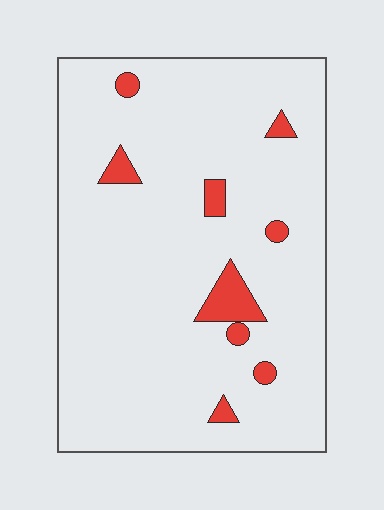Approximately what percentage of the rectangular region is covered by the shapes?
Approximately 5%.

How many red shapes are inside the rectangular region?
9.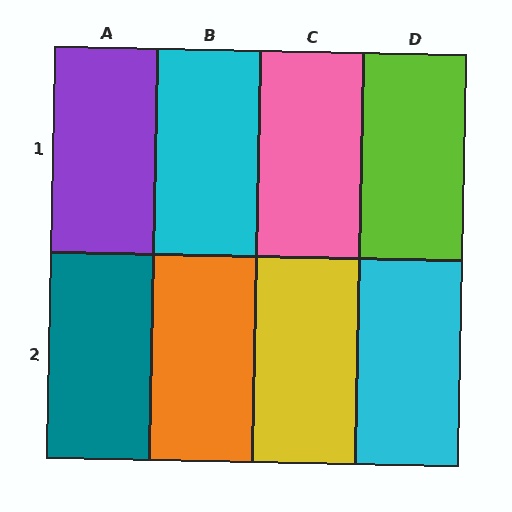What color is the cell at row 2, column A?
Teal.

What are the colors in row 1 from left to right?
Purple, cyan, pink, lime.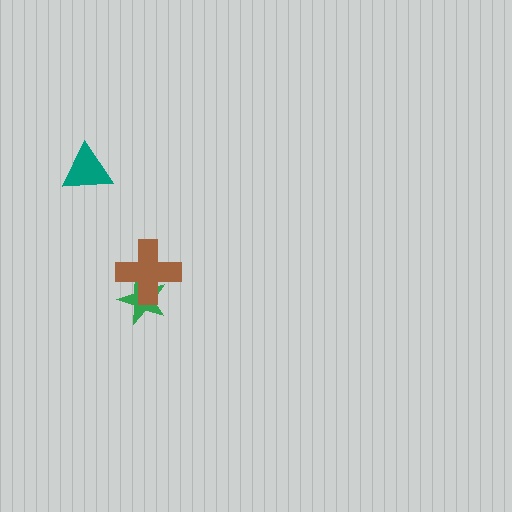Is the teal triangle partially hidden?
No, no other shape covers it.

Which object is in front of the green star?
The brown cross is in front of the green star.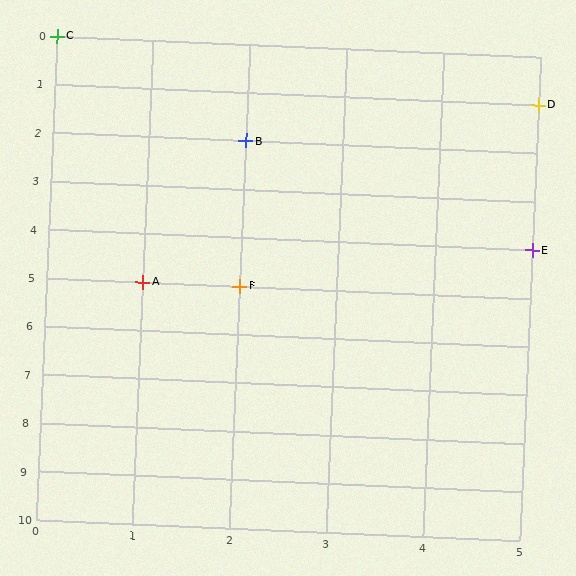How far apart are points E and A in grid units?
Points E and A are 4 columns and 1 row apart (about 4.1 grid units diagonally).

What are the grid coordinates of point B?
Point B is at grid coordinates (2, 2).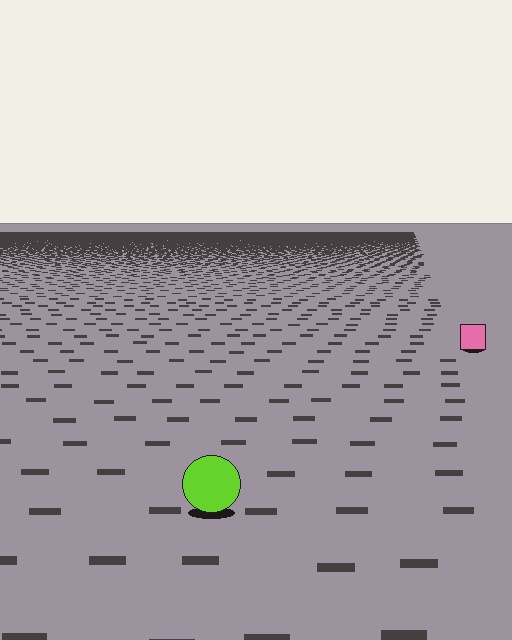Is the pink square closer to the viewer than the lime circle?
No. The lime circle is closer — you can tell from the texture gradient: the ground texture is coarser near it.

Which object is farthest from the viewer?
The pink square is farthest from the viewer. It appears smaller and the ground texture around it is denser.